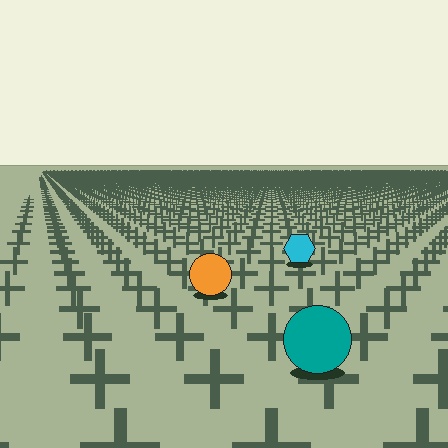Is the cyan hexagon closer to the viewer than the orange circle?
No. The orange circle is closer — you can tell from the texture gradient: the ground texture is coarser near it.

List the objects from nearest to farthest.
From nearest to farthest: the teal circle, the orange circle, the cyan hexagon.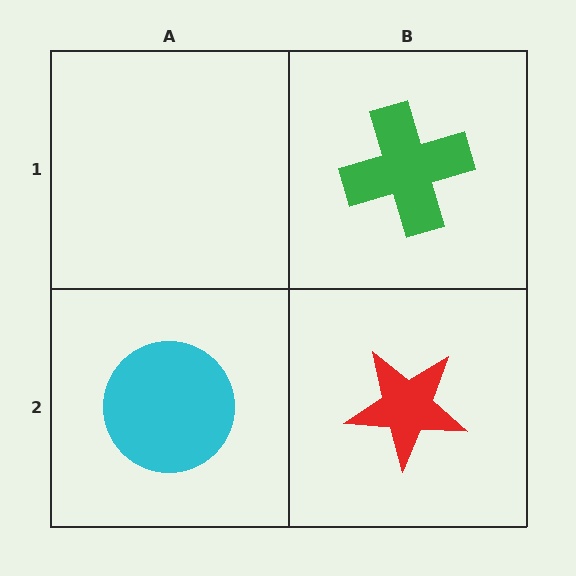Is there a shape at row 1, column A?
No, that cell is empty.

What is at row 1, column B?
A green cross.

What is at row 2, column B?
A red star.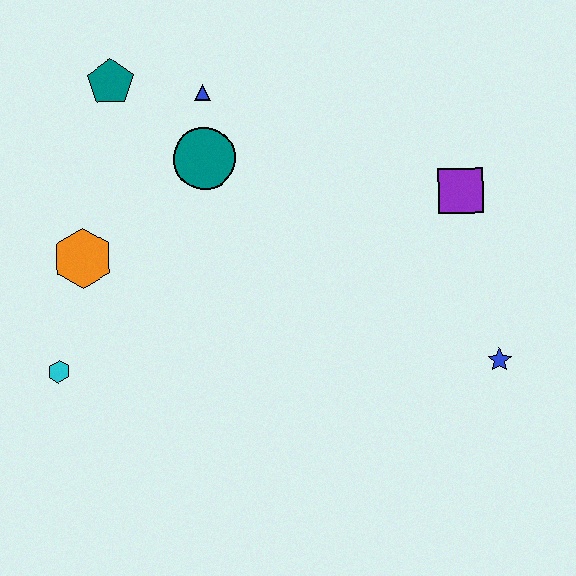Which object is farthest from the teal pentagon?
The blue star is farthest from the teal pentagon.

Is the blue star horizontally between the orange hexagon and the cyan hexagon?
No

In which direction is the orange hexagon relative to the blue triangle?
The orange hexagon is below the blue triangle.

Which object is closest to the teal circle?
The blue triangle is closest to the teal circle.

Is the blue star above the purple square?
No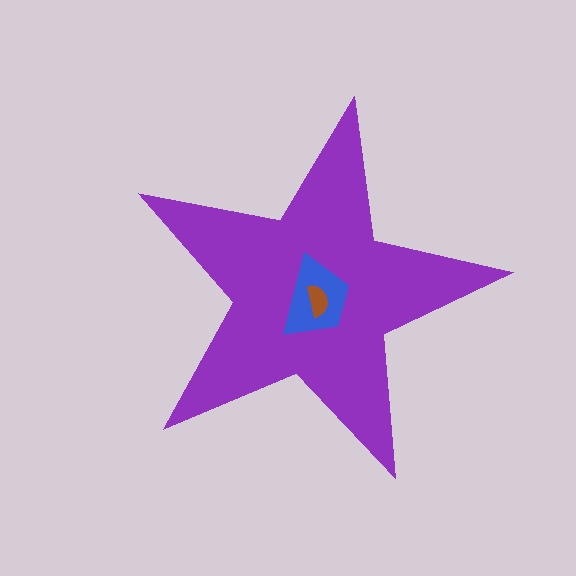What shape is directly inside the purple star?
The blue trapezoid.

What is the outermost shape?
The purple star.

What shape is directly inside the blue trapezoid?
The brown semicircle.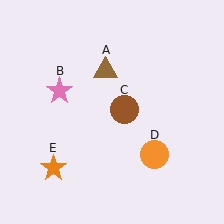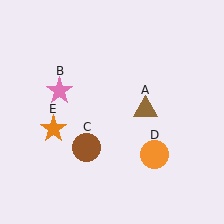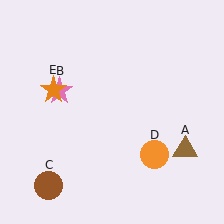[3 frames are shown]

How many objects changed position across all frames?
3 objects changed position: brown triangle (object A), brown circle (object C), orange star (object E).